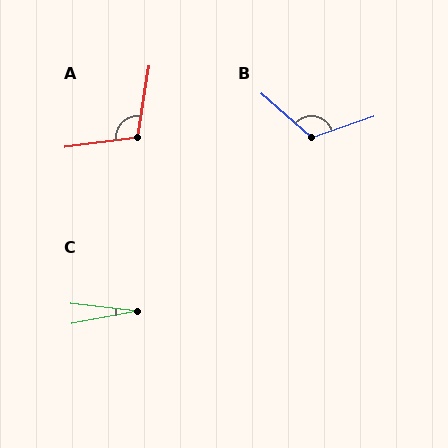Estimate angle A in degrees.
Approximately 107 degrees.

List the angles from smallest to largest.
C (18°), A (107°), B (120°).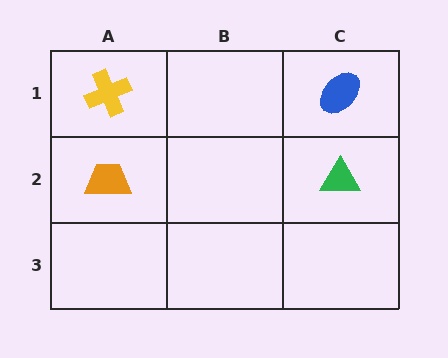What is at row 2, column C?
A green triangle.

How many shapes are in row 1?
2 shapes.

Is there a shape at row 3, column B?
No, that cell is empty.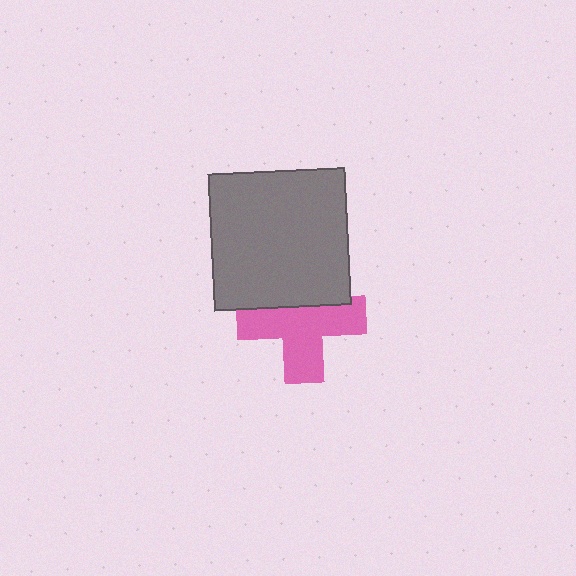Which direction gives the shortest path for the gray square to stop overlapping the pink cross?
Moving up gives the shortest separation.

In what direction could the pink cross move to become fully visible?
The pink cross could move down. That would shift it out from behind the gray square entirely.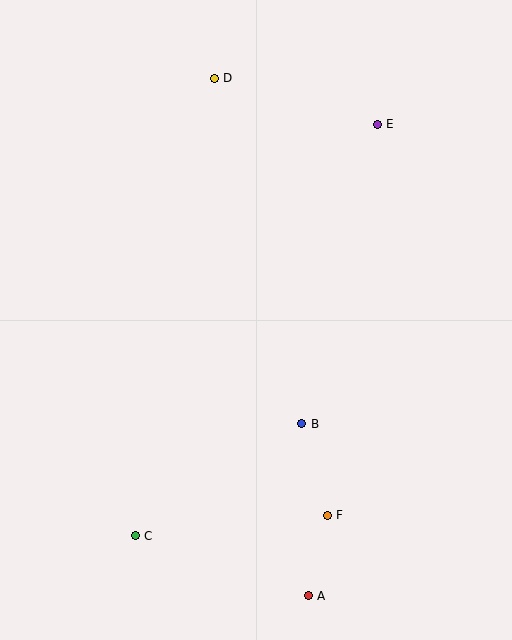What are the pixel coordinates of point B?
Point B is at (302, 424).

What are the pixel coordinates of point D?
Point D is at (214, 78).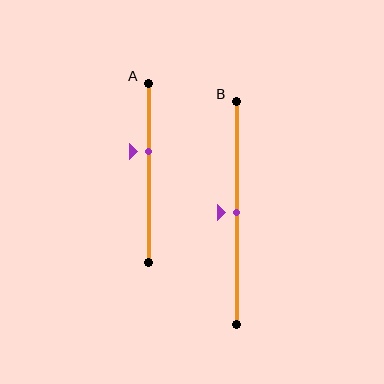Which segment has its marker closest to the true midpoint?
Segment B has its marker closest to the true midpoint.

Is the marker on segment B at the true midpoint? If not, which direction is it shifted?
Yes, the marker on segment B is at the true midpoint.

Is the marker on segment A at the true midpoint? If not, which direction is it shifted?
No, the marker on segment A is shifted upward by about 12% of the segment length.